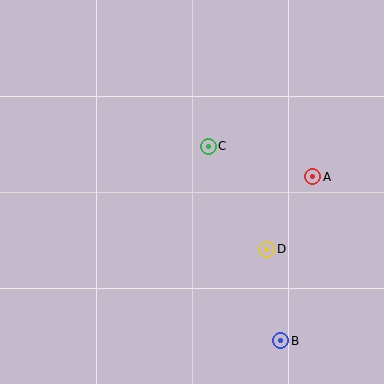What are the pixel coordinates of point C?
Point C is at (208, 146).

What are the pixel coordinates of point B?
Point B is at (281, 341).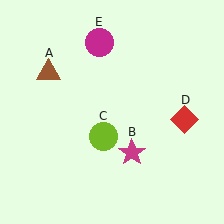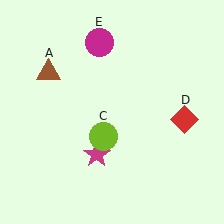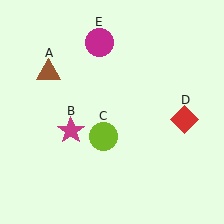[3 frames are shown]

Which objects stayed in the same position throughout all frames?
Brown triangle (object A) and lime circle (object C) and red diamond (object D) and magenta circle (object E) remained stationary.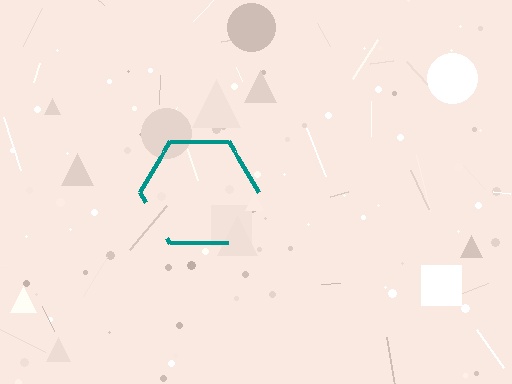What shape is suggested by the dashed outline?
The dashed outline suggests a hexagon.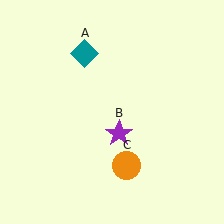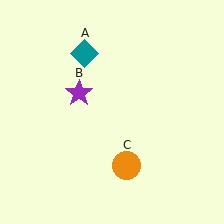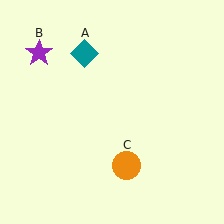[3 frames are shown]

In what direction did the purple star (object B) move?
The purple star (object B) moved up and to the left.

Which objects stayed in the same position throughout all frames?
Teal diamond (object A) and orange circle (object C) remained stationary.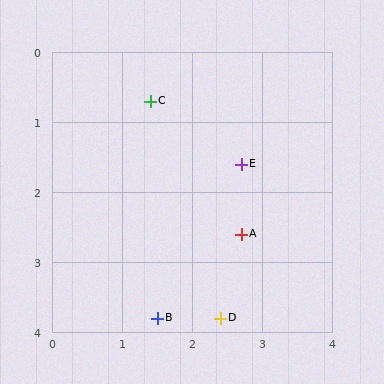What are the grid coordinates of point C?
Point C is at approximately (1.4, 0.7).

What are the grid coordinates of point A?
Point A is at approximately (2.7, 2.6).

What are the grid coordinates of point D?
Point D is at approximately (2.4, 3.8).